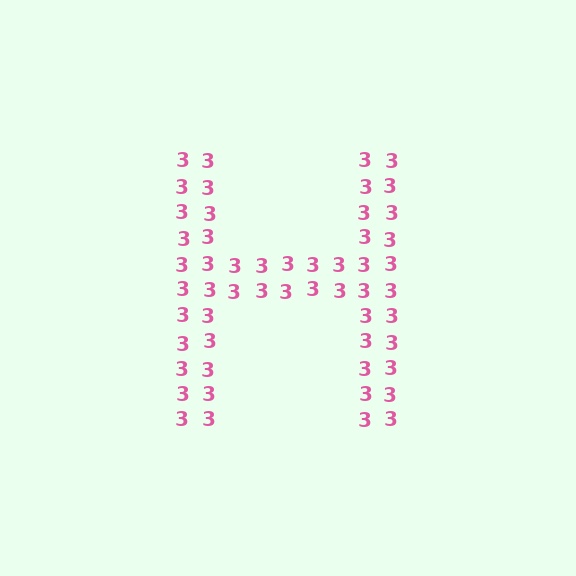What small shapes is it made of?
It is made of small digit 3's.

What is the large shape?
The large shape is the letter H.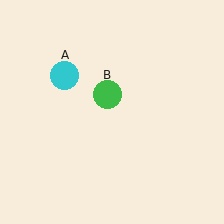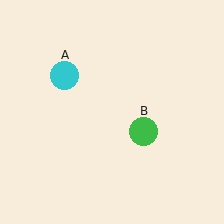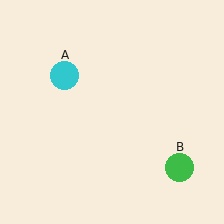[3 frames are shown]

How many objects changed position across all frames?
1 object changed position: green circle (object B).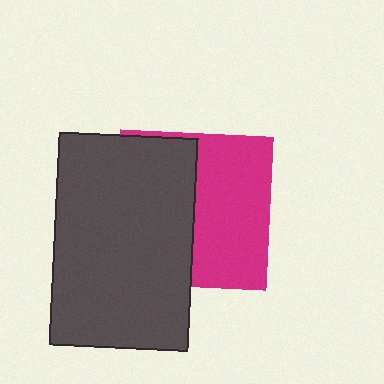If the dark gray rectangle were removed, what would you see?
You would see the complete magenta square.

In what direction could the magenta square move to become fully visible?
The magenta square could move right. That would shift it out from behind the dark gray rectangle entirely.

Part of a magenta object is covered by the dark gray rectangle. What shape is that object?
It is a square.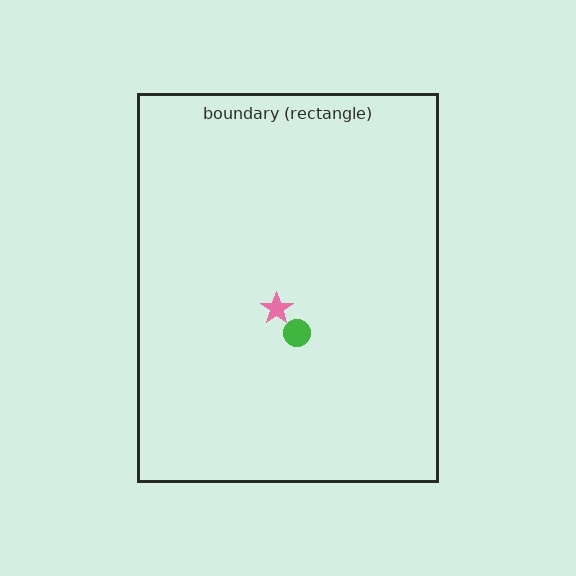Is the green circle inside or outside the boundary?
Inside.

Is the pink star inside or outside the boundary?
Inside.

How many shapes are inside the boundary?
2 inside, 0 outside.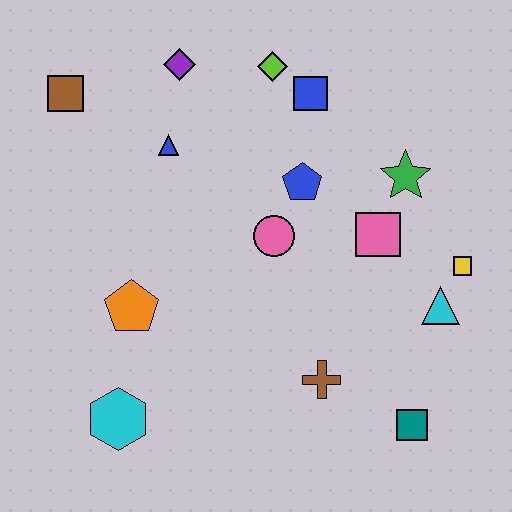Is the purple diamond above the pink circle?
Yes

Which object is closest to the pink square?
The green star is closest to the pink square.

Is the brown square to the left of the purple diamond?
Yes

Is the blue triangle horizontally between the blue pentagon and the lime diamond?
No